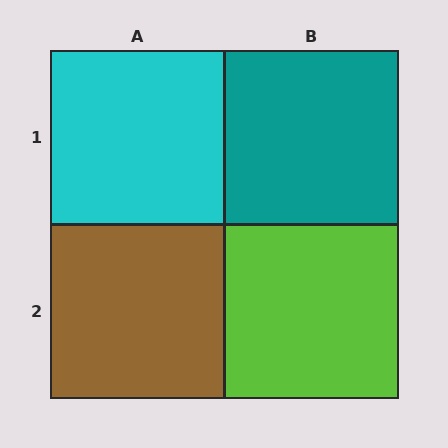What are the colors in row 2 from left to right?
Brown, lime.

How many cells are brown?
1 cell is brown.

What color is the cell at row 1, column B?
Teal.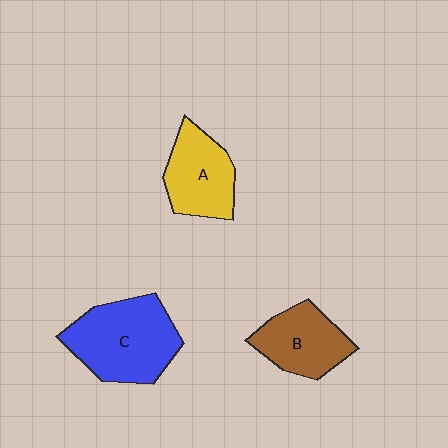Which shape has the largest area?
Shape C (blue).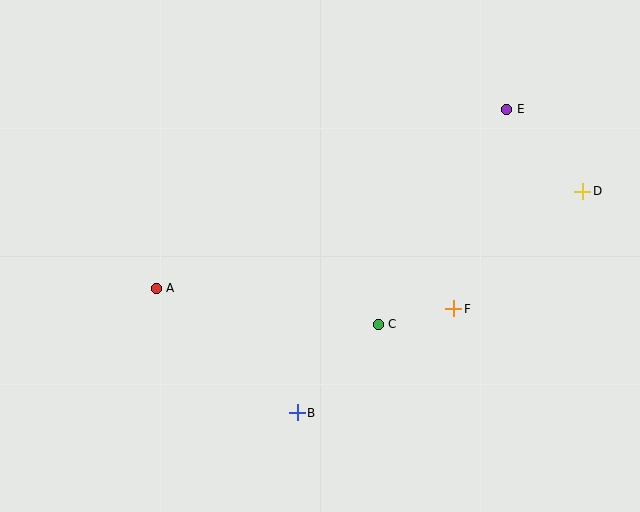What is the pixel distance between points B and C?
The distance between B and C is 120 pixels.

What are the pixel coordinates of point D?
Point D is at (583, 191).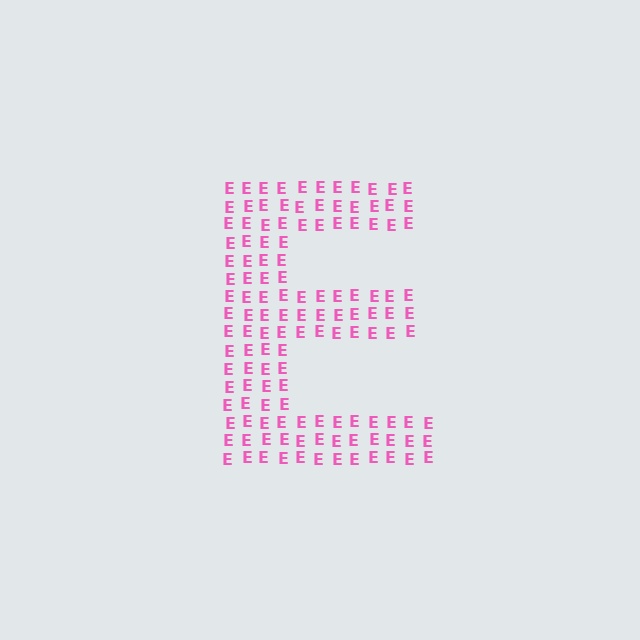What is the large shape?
The large shape is the letter E.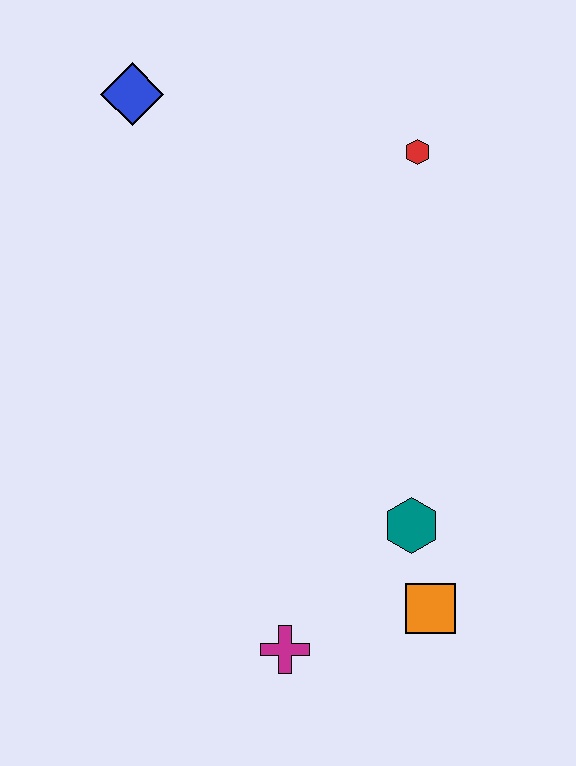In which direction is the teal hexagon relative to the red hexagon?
The teal hexagon is below the red hexagon.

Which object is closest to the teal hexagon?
The orange square is closest to the teal hexagon.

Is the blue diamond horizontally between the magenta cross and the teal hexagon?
No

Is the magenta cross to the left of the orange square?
Yes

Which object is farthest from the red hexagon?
The magenta cross is farthest from the red hexagon.